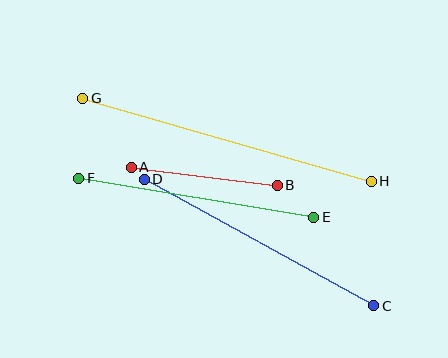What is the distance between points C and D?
The distance is approximately 262 pixels.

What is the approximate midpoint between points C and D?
The midpoint is at approximately (259, 242) pixels.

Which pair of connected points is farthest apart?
Points G and H are farthest apart.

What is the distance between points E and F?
The distance is approximately 239 pixels.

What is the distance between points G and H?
The distance is approximately 301 pixels.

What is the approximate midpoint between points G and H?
The midpoint is at approximately (227, 140) pixels.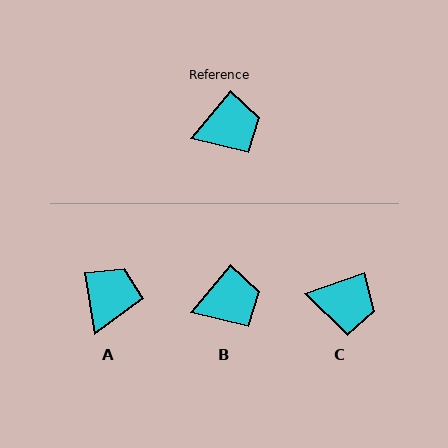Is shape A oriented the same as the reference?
No, it is off by about 49 degrees.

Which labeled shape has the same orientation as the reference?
B.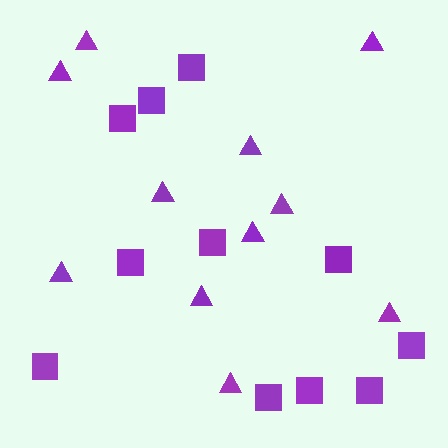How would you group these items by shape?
There are 2 groups: one group of triangles (11) and one group of squares (11).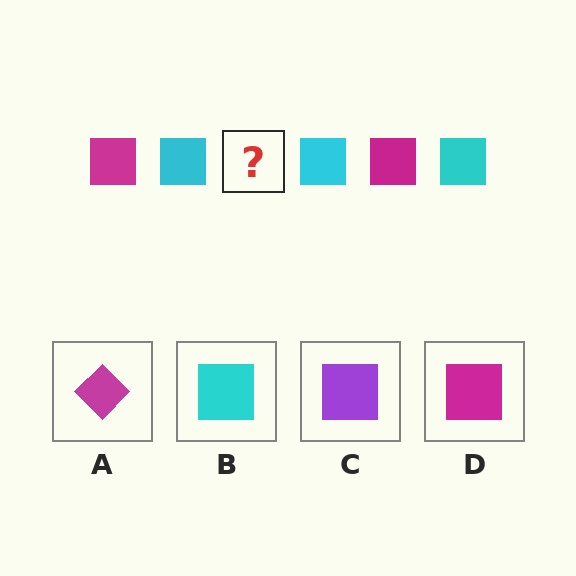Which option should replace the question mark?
Option D.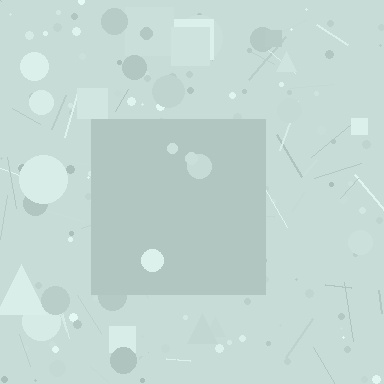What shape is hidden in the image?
A square is hidden in the image.